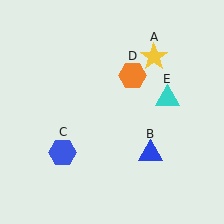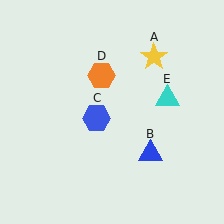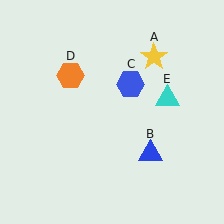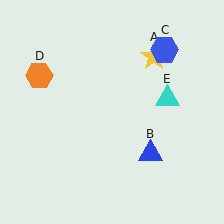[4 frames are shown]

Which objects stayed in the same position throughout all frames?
Yellow star (object A) and blue triangle (object B) and cyan triangle (object E) remained stationary.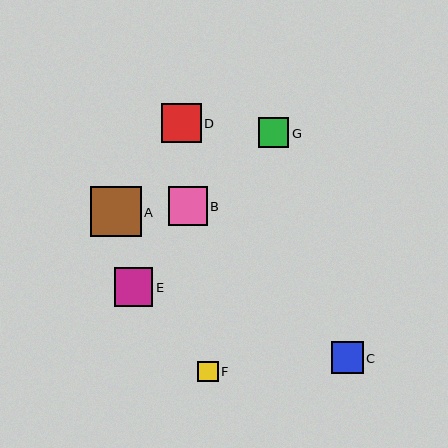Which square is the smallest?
Square F is the smallest with a size of approximately 21 pixels.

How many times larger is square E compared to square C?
Square E is approximately 1.2 times the size of square C.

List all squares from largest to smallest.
From largest to smallest: A, D, B, E, C, G, F.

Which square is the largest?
Square A is the largest with a size of approximately 51 pixels.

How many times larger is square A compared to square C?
Square A is approximately 1.6 times the size of square C.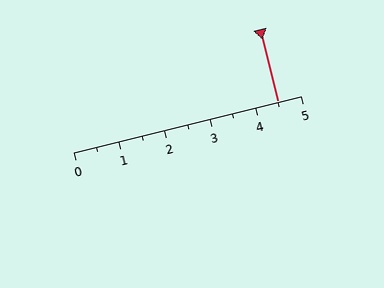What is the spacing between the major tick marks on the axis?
The major ticks are spaced 1 apart.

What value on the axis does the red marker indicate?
The marker indicates approximately 4.5.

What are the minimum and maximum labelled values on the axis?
The axis runs from 0 to 5.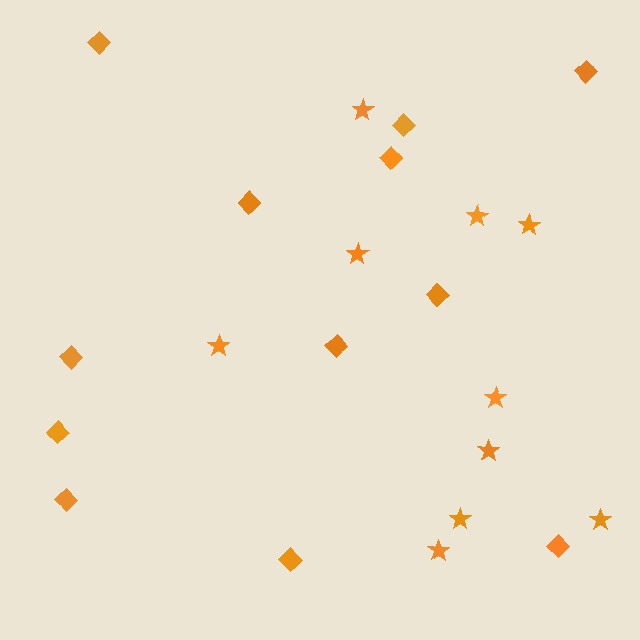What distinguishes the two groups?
There are 2 groups: one group of diamonds (12) and one group of stars (10).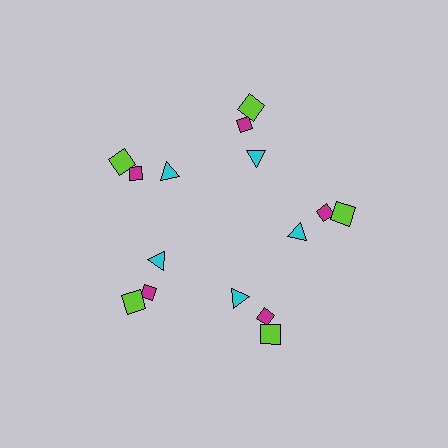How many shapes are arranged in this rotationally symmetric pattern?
There are 15 shapes, arranged in 5 groups of 3.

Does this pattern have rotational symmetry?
Yes, this pattern has 5-fold rotational symmetry. It looks the same after rotating 72 degrees around the center.